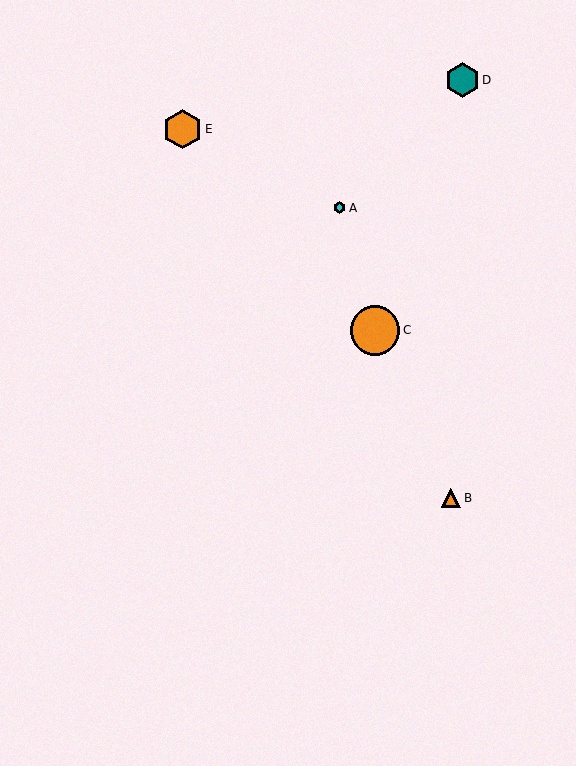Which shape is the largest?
The orange circle (labeled C) is the largest.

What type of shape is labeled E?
Shape E is an orange hexagon.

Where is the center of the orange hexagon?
The center of the orange hexagon is at (182, 129).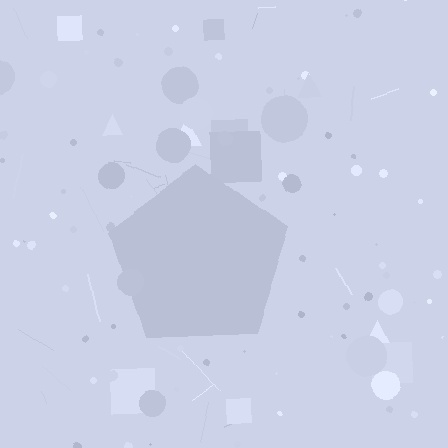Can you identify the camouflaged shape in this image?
The camouflaged shape is a pentagon.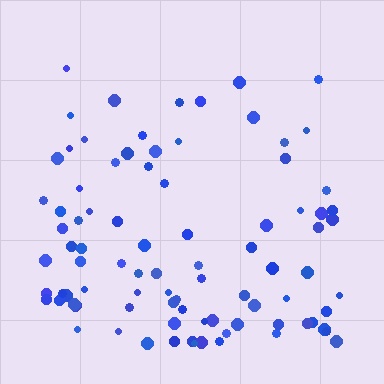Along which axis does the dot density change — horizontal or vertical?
Vertical.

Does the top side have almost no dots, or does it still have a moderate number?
Still a moderate number, just noticeably fewer than the bottom.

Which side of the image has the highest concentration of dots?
The bottom.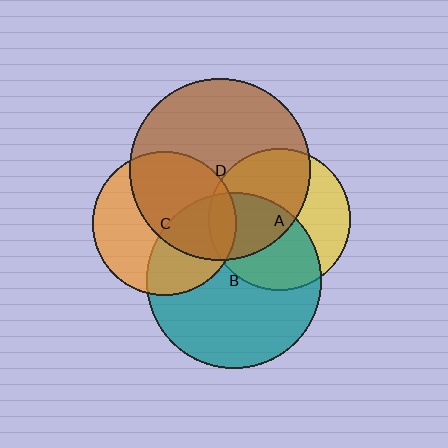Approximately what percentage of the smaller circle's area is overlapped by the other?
Approximately 25%.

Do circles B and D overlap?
Yes.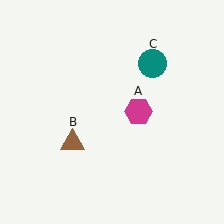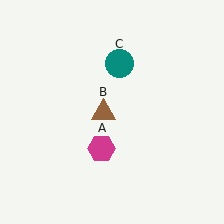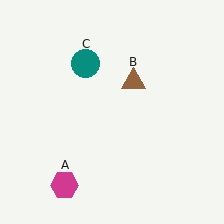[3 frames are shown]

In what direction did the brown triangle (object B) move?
The brown triangle (object B) moved up and to the right.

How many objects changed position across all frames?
3 objects changed position: magenta hexagon (object A), brown triangle (object B), teal circle (object C).